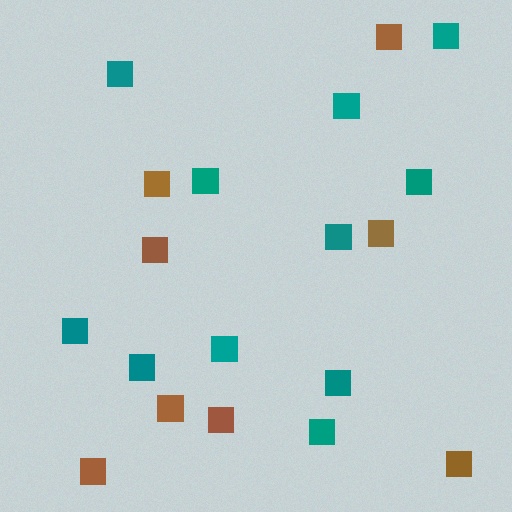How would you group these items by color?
There are 2 groups: one group of teal squares (11) and one group of brown squares (8).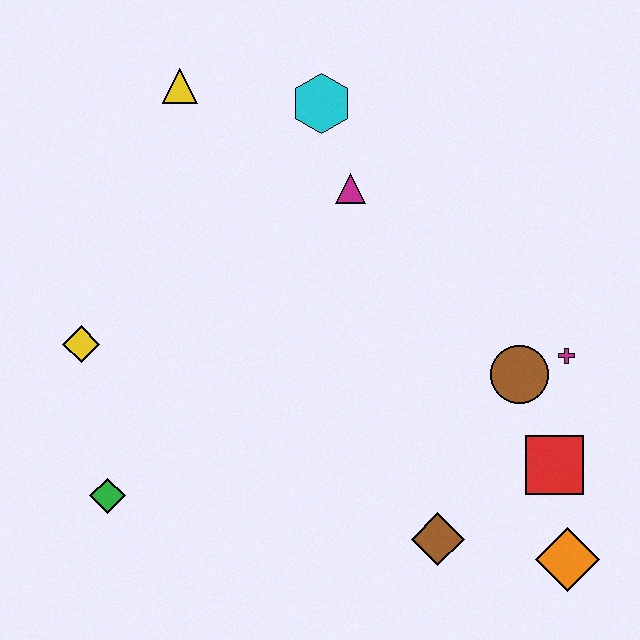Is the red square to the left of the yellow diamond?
No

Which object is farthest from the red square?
The yellow triangle is farthest from the red square.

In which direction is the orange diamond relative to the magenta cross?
The orange diamond is below the magenta cross.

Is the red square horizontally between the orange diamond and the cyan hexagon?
Yes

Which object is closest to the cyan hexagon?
The magenta triangle is closest to the cyan hexagon.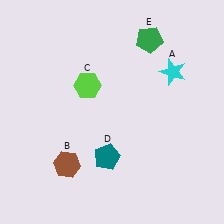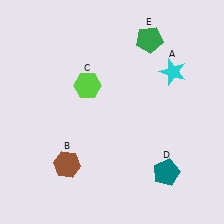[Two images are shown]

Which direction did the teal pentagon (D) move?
The teal pentagon (D) moved right.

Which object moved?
The teal pentagon (D) moved right.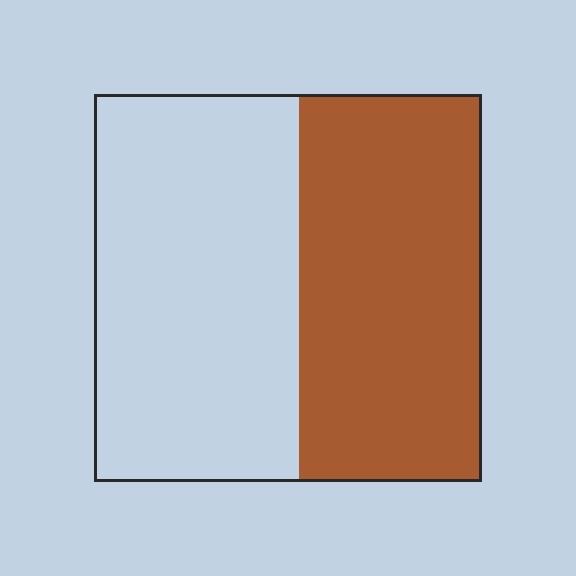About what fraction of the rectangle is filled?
About one half (1/2).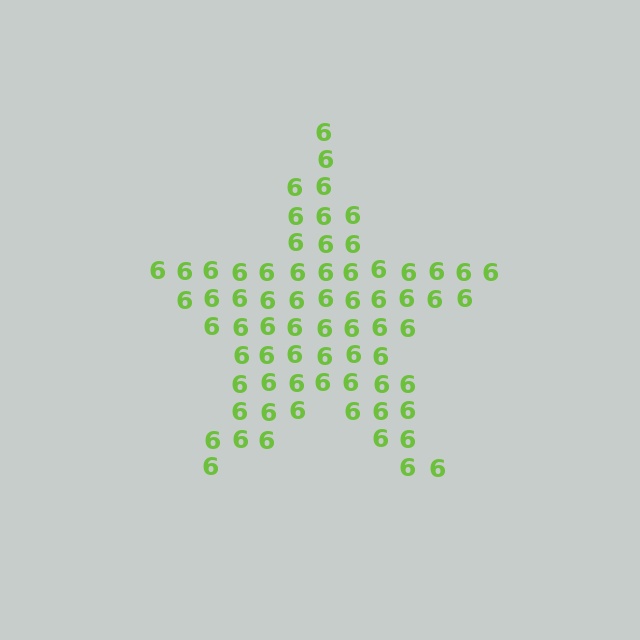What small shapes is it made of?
It is made of small digit 6's.